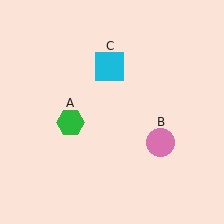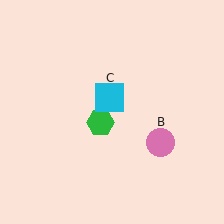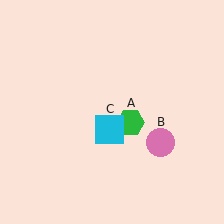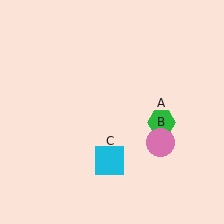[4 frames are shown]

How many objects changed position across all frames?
2 objects changed position: green hexagon (object A), cyan square (object C).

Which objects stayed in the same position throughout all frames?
Pink circle (object B) remained stationary.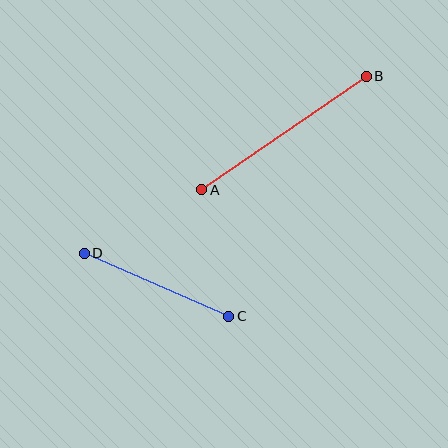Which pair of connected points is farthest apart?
Points A and B are farthest apart.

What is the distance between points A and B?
The distance is approximately 200 pixels.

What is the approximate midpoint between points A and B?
The midpoint is at approximately (284, 133) pixels.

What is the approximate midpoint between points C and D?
The midpoint is at approximately (157, 285) pixels.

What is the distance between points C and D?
The distance is approximately 158 pixels.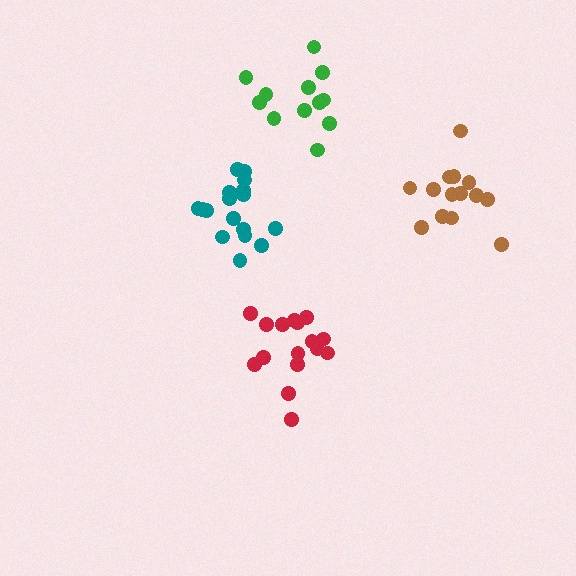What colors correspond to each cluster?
The clusters are colored: teal, green, red, brown.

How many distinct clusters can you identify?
There are 4 distinct clusters.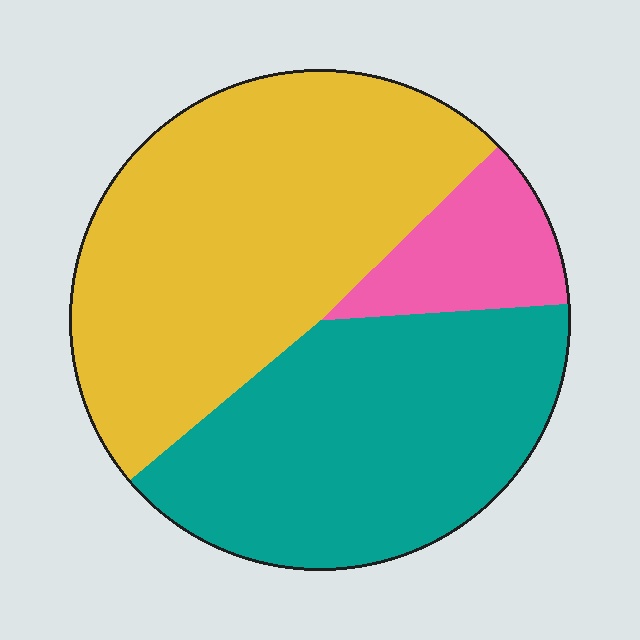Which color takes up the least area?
Pink, at roughly 10%.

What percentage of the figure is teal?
Teal takes up between a quarter and a half of the figure.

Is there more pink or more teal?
Teal.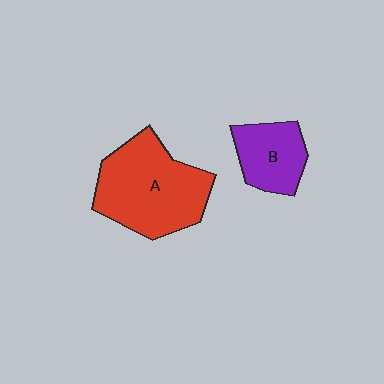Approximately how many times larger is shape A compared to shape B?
Approximately 2.0 times.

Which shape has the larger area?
Shape A (red).